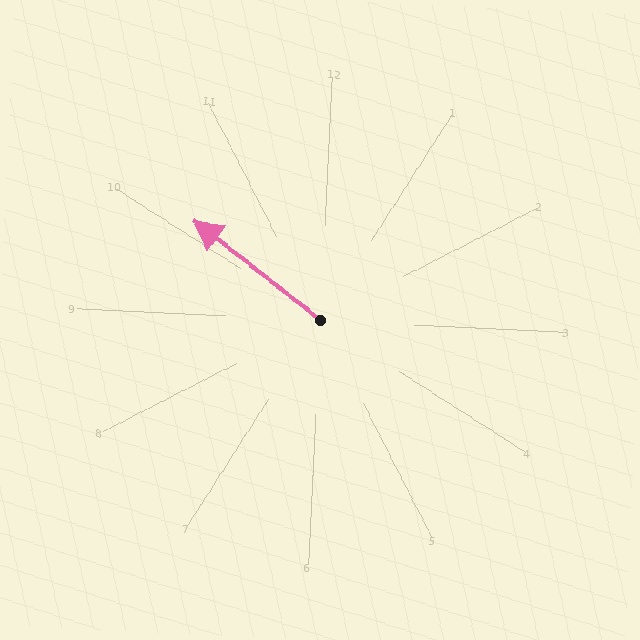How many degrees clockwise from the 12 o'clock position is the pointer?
Approximately 306 degrees.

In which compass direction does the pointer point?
Northwest.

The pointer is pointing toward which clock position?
Roughly 10 o'clock.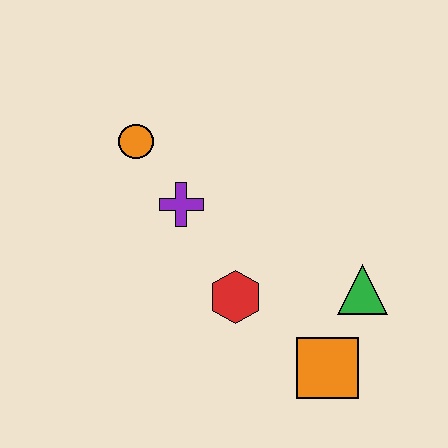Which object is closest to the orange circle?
The purple cross is closest to the orange circle.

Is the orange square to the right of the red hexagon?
Yes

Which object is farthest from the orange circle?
The orange square is farthest from the orange circle.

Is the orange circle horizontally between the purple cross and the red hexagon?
No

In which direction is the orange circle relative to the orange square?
The orange circle is above the orange square.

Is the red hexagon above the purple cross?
No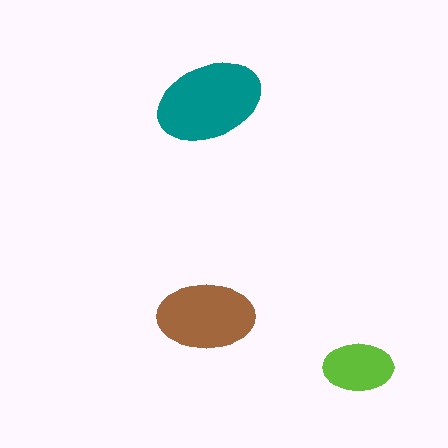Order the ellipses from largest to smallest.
the teal one, the brown one, the lime one.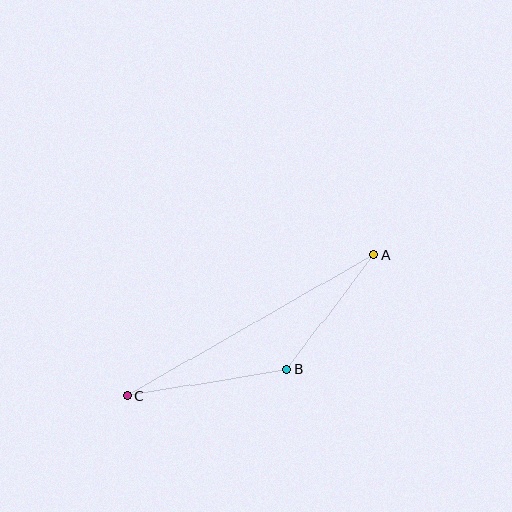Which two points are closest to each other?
Points A and B are closest to each other.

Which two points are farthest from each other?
Points A and C are farthest from each other.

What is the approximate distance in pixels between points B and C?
The distance between B and C is approximately 162 pixels.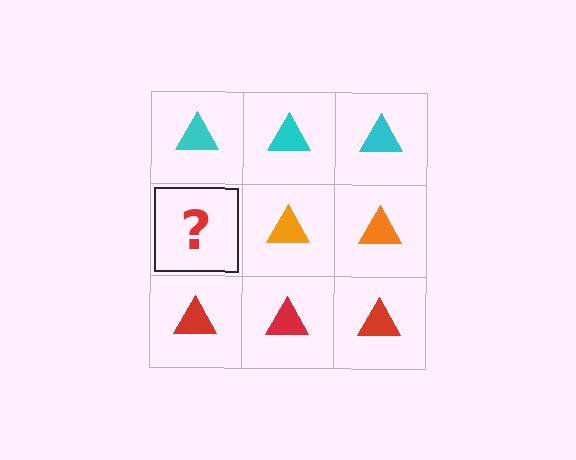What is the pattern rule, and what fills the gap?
The rule is that each row has a consistent color. The gap should be filled with an orange triangle.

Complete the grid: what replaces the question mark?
The question mark should be replaced with an orange triangle.